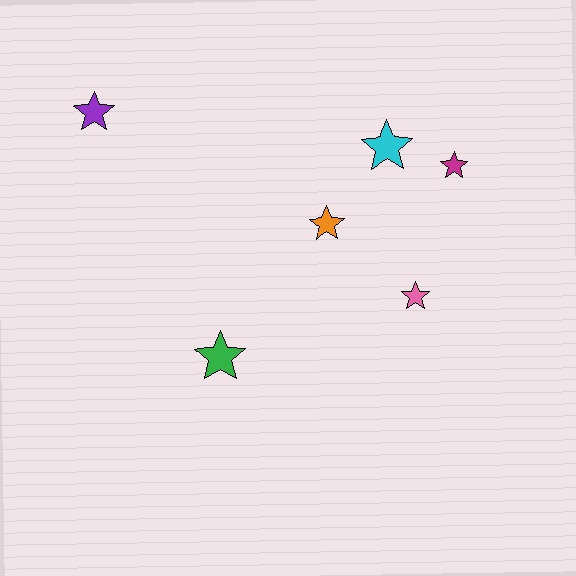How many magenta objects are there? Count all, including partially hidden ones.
There is 1 magenta object.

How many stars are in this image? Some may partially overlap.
There are 6 stars.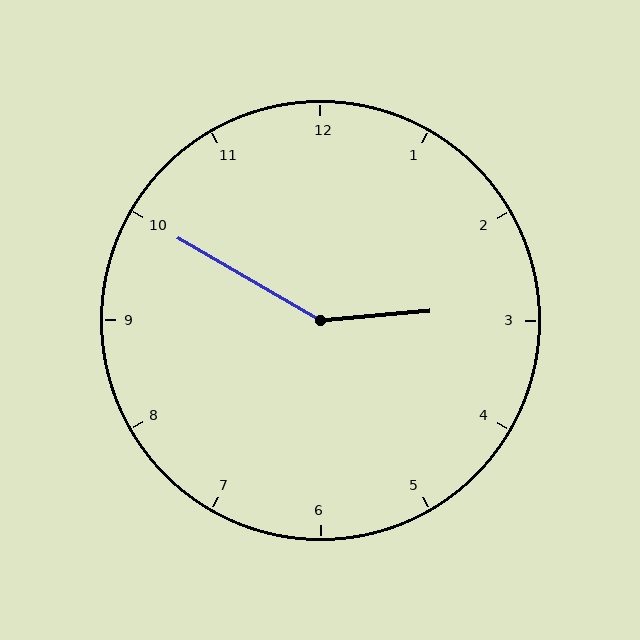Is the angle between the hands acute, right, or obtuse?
It is obtuse.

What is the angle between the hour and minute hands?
Approximately 145 degrees.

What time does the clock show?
2:50.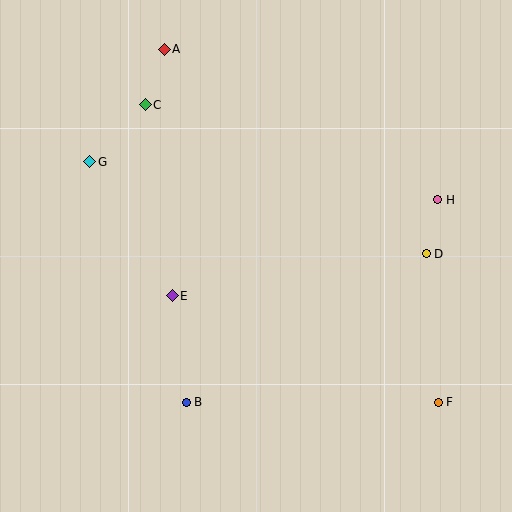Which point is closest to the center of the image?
Point E at (172, 296) is closest to the center.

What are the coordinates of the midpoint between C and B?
The midpoint between C and B is at (166, 254).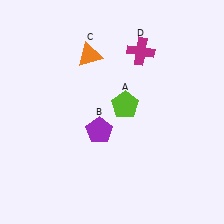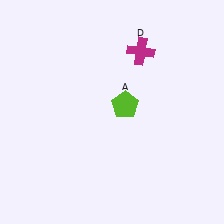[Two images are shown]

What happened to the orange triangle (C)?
The orange triangle (C) was removed in Image 2. It was in the top-left area of Image 1.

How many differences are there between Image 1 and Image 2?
There are 2 differences between the two images.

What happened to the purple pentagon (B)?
The purple pentagon (B) was removed in Image 2. It was in the bottom-left area of Image 1.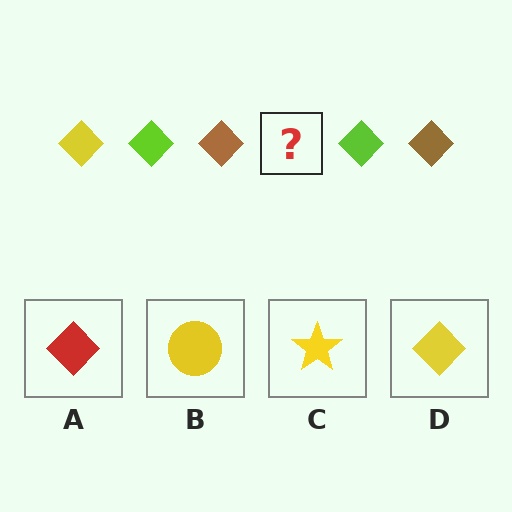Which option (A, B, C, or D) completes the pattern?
D.